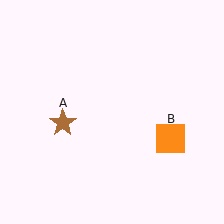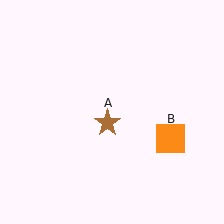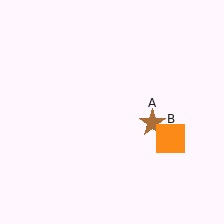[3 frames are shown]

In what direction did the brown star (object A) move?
The brown star (object A) moved right.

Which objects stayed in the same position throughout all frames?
Orange square (object B) remained stationary.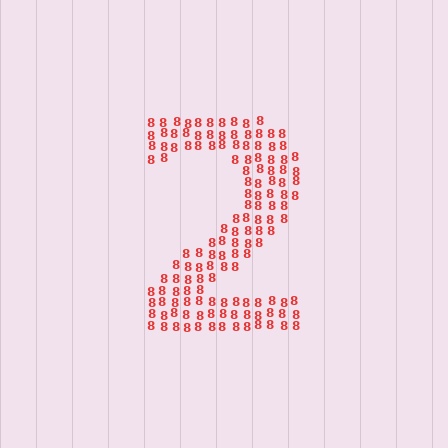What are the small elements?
The small elements are digit 8's.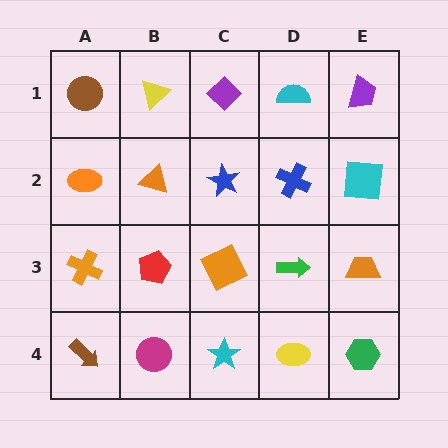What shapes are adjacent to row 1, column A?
An orange ellipse (row 2, column A), a yellow triangle (row 1, column B).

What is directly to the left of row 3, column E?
A green arrow.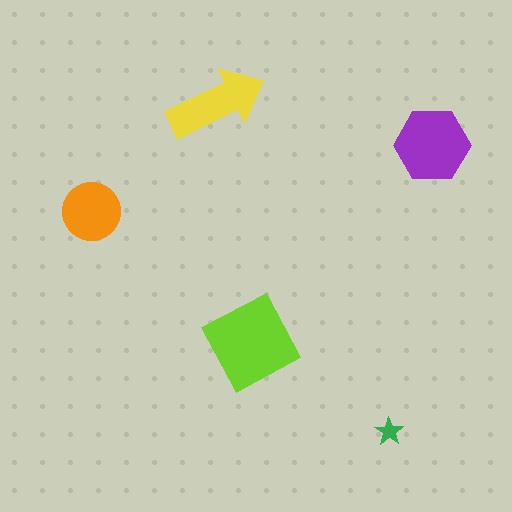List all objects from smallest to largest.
The green star, the orange circle, the yellow arrow, the purple hexagon, the lime diamond.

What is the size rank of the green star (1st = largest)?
5th.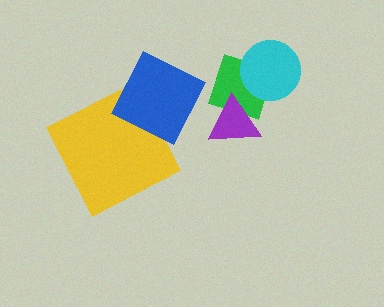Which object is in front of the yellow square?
The blue square is in front of the yellow square.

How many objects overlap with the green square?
2 objects overlap with the green square.